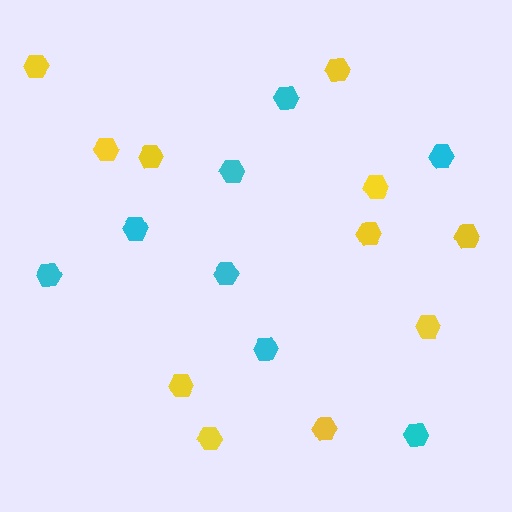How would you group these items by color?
There are 2 groups: one group of yellow hexagons (11) and one group of cyan hexagons (8).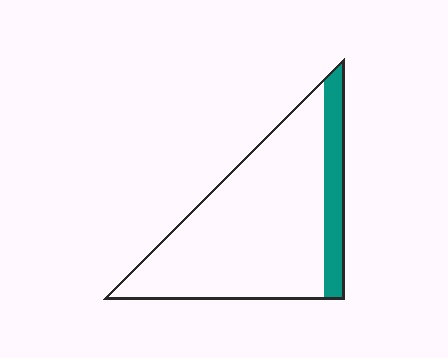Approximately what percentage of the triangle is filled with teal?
Approximately 15%.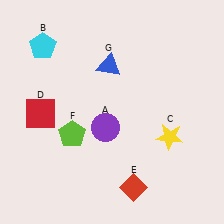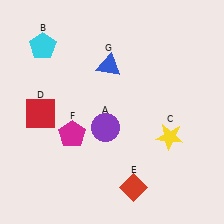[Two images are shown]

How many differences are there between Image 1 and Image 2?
There is 1 difference between the two images.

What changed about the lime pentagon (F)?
In Image 1, F is lime. In Image 2, it changed to magenta.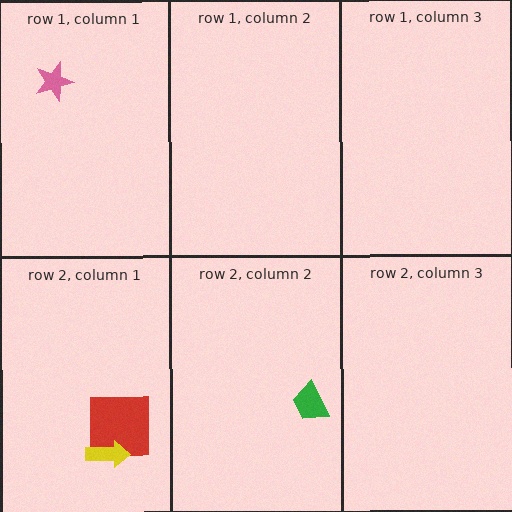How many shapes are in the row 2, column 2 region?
1.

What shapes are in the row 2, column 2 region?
The green trapezoid.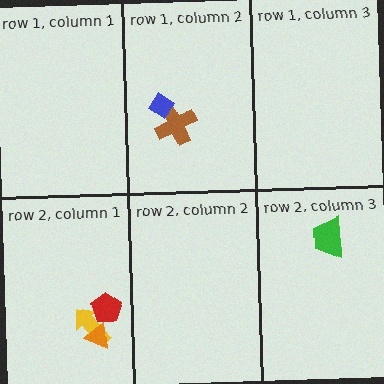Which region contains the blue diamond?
The row 1, column 2 region.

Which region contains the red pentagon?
The row 2, column 1 region.